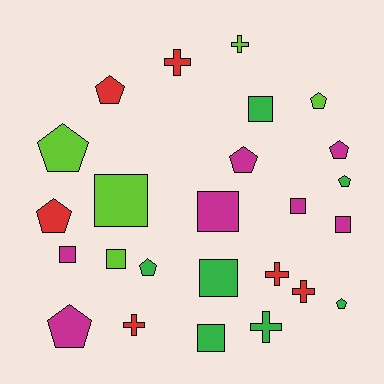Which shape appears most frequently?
Pentagon, with 10 objects.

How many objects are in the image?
There are 25 objects.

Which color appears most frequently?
Green, with 7 objects.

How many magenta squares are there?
There are 4 magenta squares.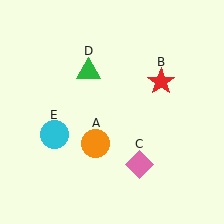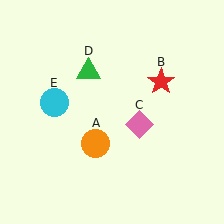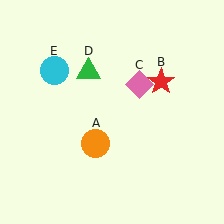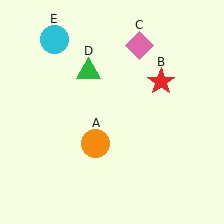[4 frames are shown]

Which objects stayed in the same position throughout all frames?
Orange circle (object A) and red star (object B) and green triangle (object D) remained stationary.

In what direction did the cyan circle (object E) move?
The cyan circle (object E) moved up.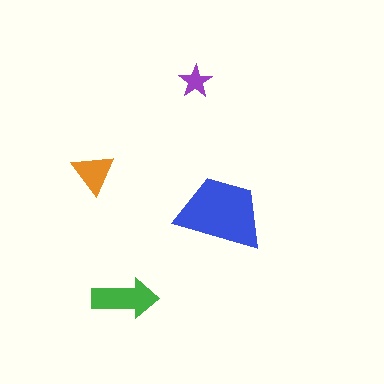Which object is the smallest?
The purple star.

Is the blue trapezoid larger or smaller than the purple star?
Larger.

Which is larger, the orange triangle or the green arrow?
The green arrow.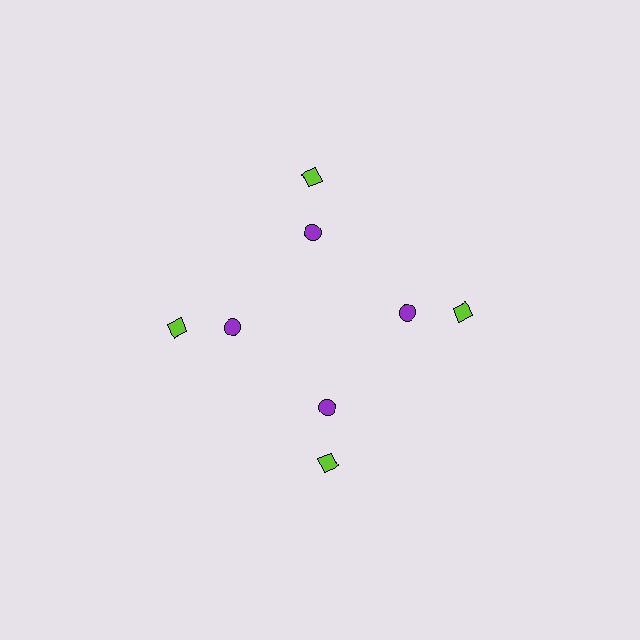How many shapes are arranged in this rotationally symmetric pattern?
There are 8 shapes, arranged in 4 groups of 2.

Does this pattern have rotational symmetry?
Yes, this pattern has 4-fold rotational symmetry. It looks the same after rotating 90 degrees around the center.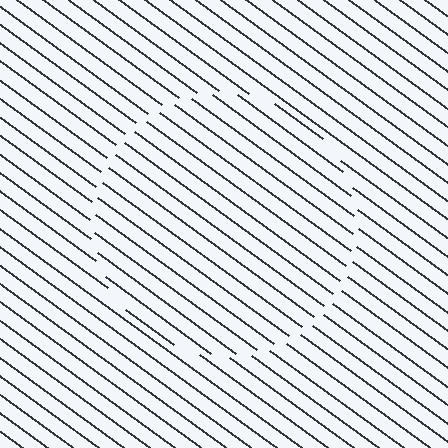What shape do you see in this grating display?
An illusory circle. The interior of the shape contains the same grating, shifted by half a period — the contour is defined by the phase discontinuity where line-ends from the inner and outer gratings abut.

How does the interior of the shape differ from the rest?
The interior of the shape contains the same grating, shifted by half a period — the contour is defined by the phase discontinuity where line-ends from the inner and outer gratings abut.